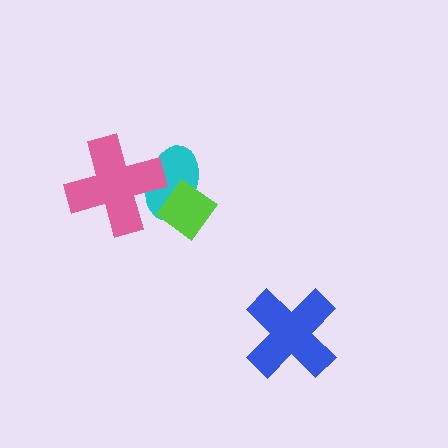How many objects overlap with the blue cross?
0 objects overlap with the blue cross.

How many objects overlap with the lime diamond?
1 object overlaps with the lime diamond.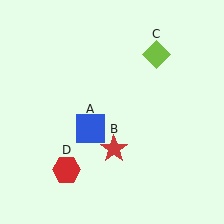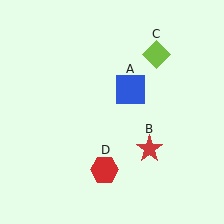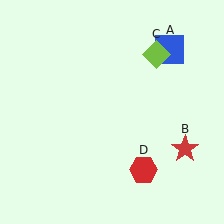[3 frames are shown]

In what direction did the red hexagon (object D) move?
The red hexagon (object D) moved right.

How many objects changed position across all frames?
3 objects changed position: blue square (object A), red star (object B), red hexagon (object D).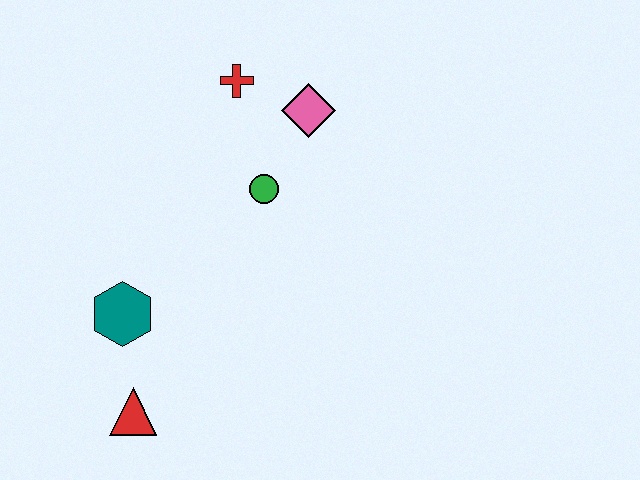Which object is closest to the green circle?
The pink diamond is closest to the green circle.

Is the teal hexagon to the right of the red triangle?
No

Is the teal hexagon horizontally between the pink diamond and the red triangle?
No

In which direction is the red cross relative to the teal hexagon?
The red cross is above the teal hexagon.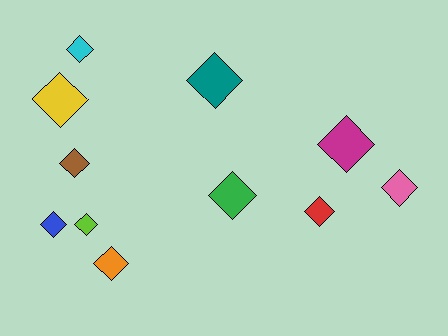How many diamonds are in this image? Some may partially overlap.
There are 11 diamonds.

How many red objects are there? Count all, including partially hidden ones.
There is 1 red object.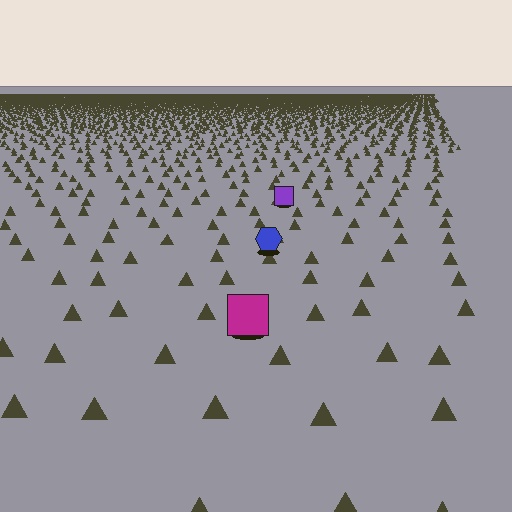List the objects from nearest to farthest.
From nearest to farthest: the magenta square, the blue hexagon, the purple square.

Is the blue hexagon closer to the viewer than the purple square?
Yes. The blue hexagon is closer — you can tell from the texture gradient: the ground texture is coarser near it.